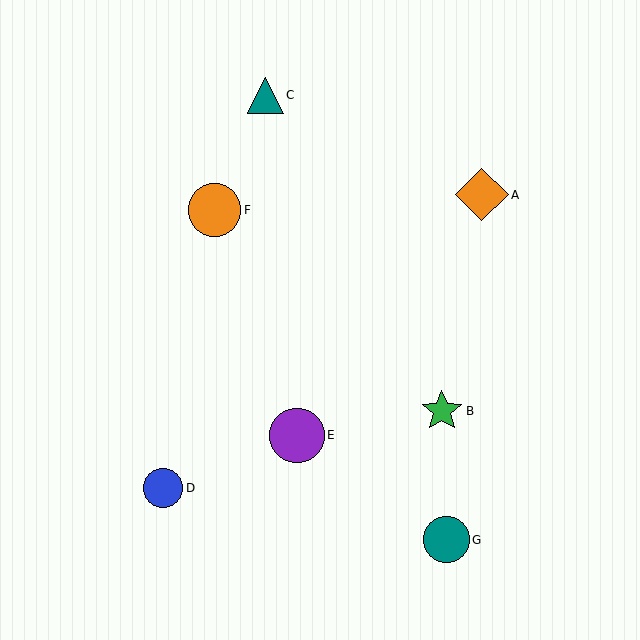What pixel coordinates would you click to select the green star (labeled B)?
Click at (442, 411) to select the green star B.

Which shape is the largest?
The purple circle (labeled E) is the largest.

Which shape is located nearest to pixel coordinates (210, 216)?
The orange circle (labeled F) at (215, 210) is nearest to that location.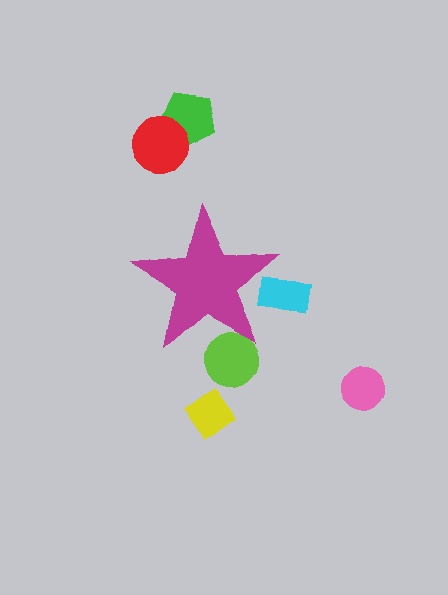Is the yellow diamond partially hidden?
No, the yellow diamond is fully visible.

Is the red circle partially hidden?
No, the red circle is fully visible.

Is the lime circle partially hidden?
Yes, the lime circle is partially hidden behind the magenta star.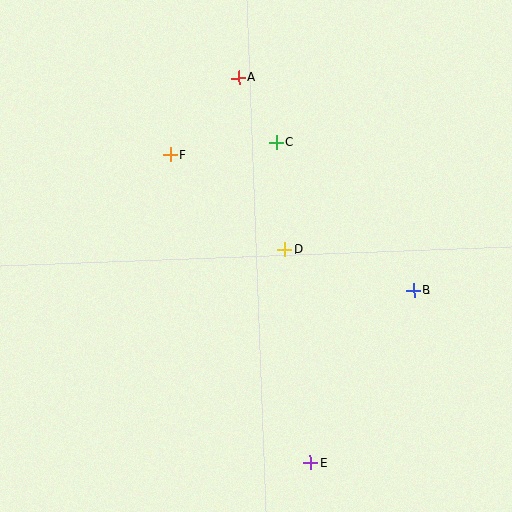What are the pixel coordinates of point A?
Point A is at (238, 78).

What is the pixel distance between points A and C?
The distance between A and C is 75 pixels.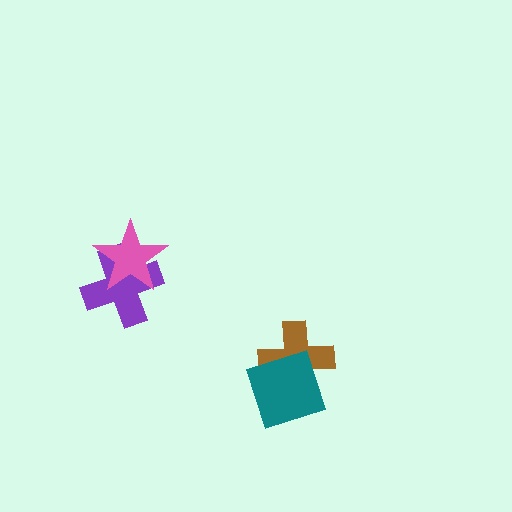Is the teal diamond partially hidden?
No, no other shape covers it.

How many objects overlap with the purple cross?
1 object overlaps with the purple cross.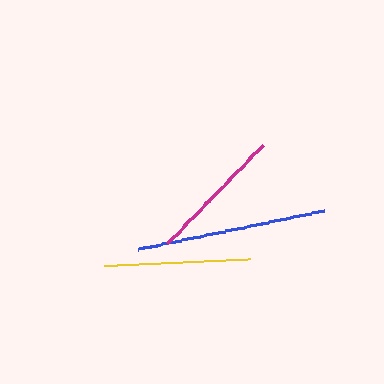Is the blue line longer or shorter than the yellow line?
The blue line is longer than the yellow line.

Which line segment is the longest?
The blue line is the longest at approximately 190 pixels.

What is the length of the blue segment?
The blue segment is approximately 190 pixels long.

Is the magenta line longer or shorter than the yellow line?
The yellow line is longer than the magenta line.